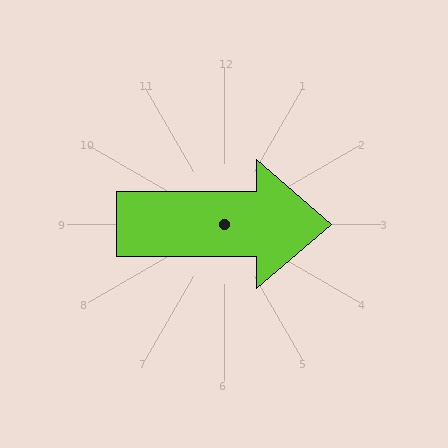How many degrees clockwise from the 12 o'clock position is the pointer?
Approximately 90 degrees.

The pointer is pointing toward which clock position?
Roughly 3 o'clock.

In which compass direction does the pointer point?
East.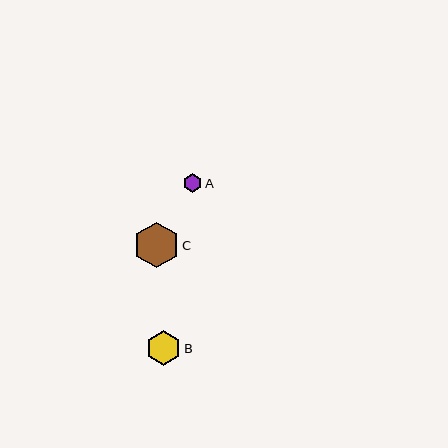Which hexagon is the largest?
Hexagon C is the largest with a size of approximately 46 pixels.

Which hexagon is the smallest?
Hexagon A is the smallest with a size of approximately 19 pixels.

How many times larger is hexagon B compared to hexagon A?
Hexagon B is approximately 1.8 times the size of hexagon A.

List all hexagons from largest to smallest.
From largest to smallest: C, B, A.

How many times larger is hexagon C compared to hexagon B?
Hexagon C is approximately 1.3 times the size of hexagon B.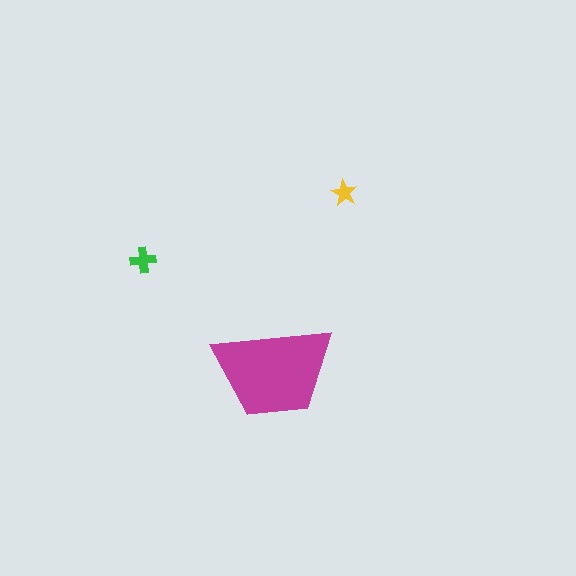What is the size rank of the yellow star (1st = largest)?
3rd.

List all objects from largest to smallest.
The magenta trapezoid, the green cross, the yellow star.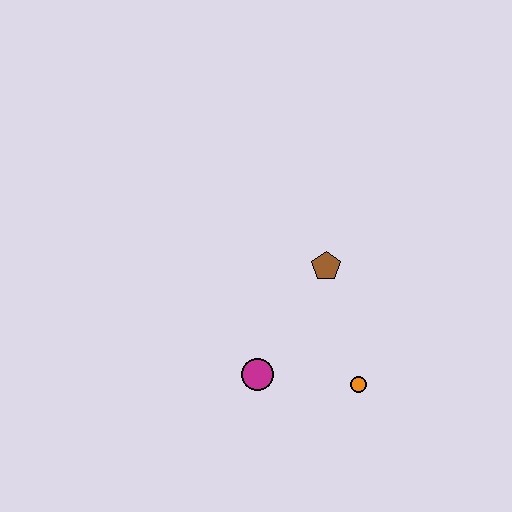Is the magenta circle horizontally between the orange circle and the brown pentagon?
No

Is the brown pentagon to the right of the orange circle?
No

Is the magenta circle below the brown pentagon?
Yes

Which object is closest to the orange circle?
The magenta circle is closest to the orange circle.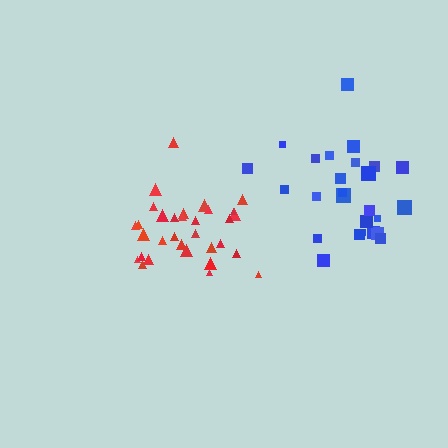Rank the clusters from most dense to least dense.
red, blue.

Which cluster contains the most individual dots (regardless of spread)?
Red (33).